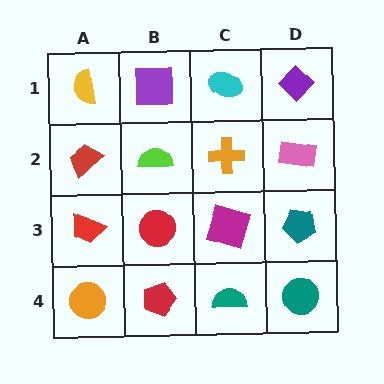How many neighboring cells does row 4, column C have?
3.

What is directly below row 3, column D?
A teal circle.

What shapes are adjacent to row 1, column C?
An orange cross (row 2, column C), a purple square (row 1, column B), a purple diamond (row 1, column D).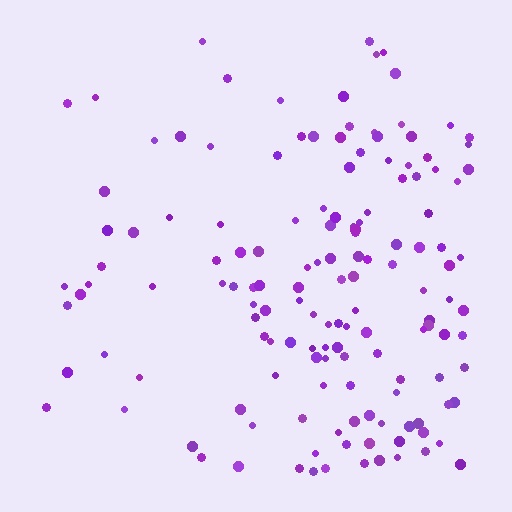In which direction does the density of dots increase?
From left to right, with the right side densest.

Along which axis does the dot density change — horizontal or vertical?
Horizontal.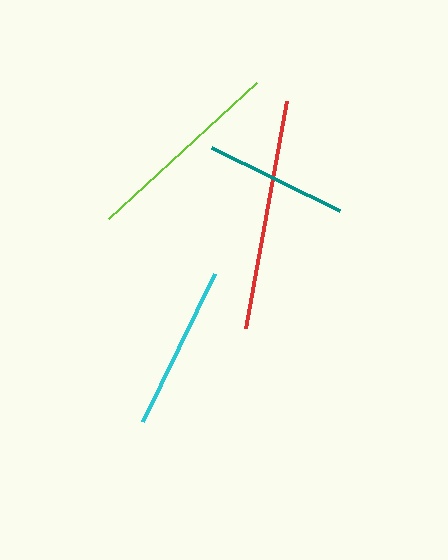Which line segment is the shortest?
The teal line is the shortest at approximately 142 pixels.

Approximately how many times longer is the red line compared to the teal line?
The red line is approximately 1.6 times the length of the teal line.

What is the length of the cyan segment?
The cyan segment is approximately 165 pixels long.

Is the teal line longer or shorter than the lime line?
The lime line is longer than the teal line.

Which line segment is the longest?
The red line is the longest at approximately 231 pixels.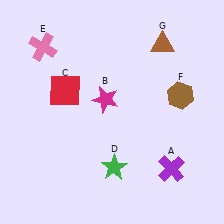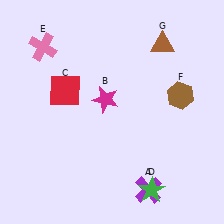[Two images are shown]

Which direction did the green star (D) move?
The green star (D) moved right.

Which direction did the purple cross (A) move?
The purple cross (A) moved left.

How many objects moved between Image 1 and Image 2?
2 objects moved between the two images.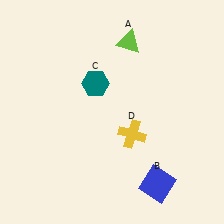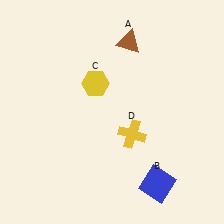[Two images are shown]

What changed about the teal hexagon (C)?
In Image 1, C is teal. In Image 2, it changed to yellow.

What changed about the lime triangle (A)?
In Image 1, A is lime. In Image 2, it changed to brown.